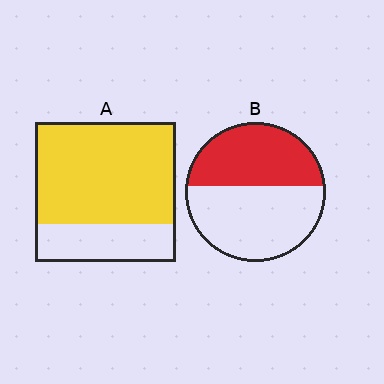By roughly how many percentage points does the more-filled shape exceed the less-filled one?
By roughly 30 percentage points (A over B).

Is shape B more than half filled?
No.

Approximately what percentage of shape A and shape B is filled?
A is approximately 75% and B is approximately 45%.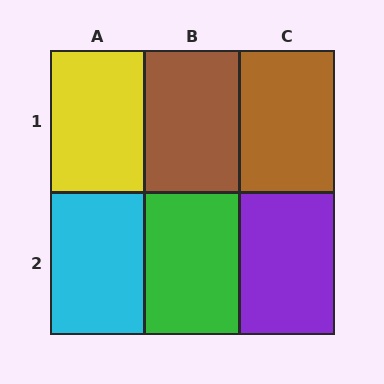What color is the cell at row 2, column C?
Purple.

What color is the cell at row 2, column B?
Green.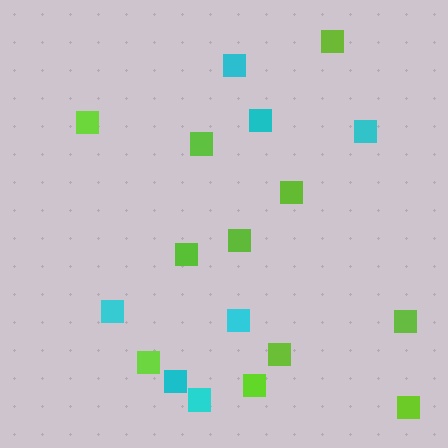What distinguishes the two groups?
There are 2 groups: one group of cyan squares (7) and one group of lime squares (11).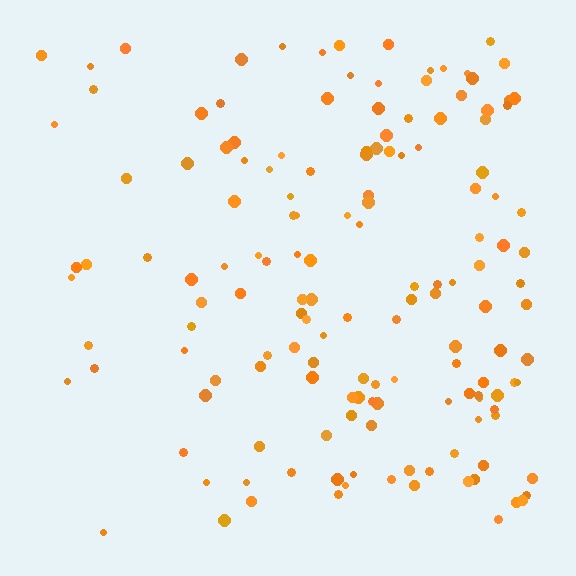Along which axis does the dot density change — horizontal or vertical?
Horizontal.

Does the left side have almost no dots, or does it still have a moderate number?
Still a moderate number, just noticeably fewer than the right.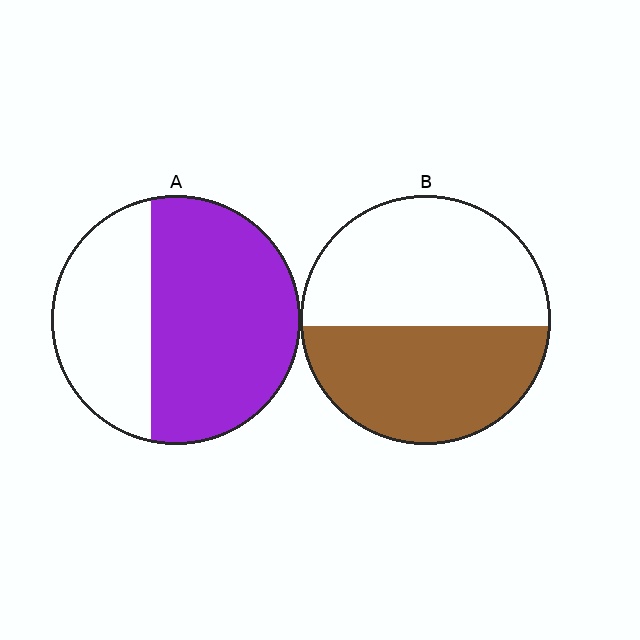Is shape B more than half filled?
Roughly half.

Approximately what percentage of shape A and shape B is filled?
A is approximately 65% and B is approximately 45%.